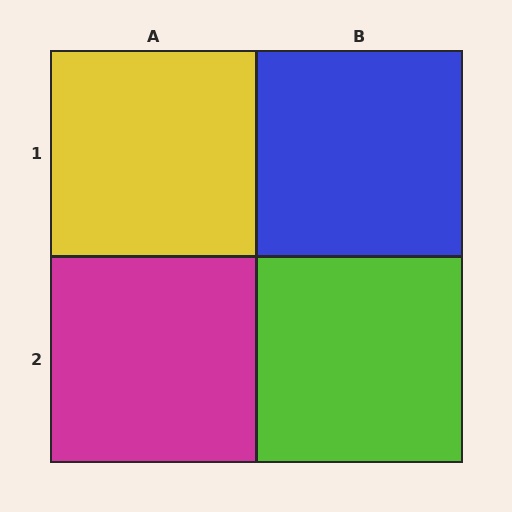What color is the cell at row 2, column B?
Lime.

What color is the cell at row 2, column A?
Magenta.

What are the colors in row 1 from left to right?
Yellow, blue.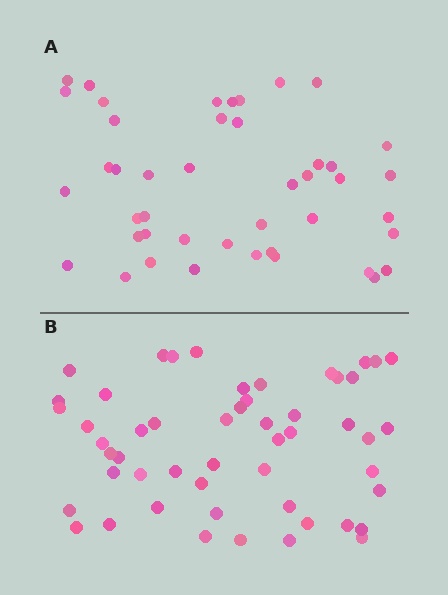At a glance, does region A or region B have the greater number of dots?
Region B (the bottom region) has more dots.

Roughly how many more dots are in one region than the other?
Region B has roughly 8 or so more dots than region A.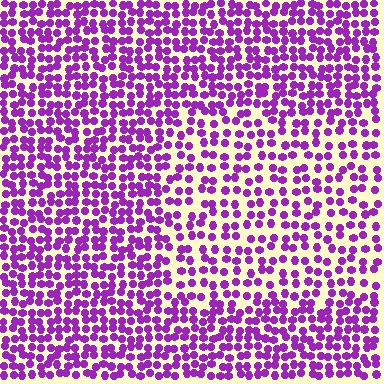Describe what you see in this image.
The image contains small purple elements arranged at two different densities. A rectangle-shaped region is visible where the elements are less densely packed than the surrounding area.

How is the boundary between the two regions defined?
The boundary is defined by a change in element density (approximately 1.6x ratio). All elements are the same color, size, and shape.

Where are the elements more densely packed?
The elements are more densely packed outside the rectangle boundary.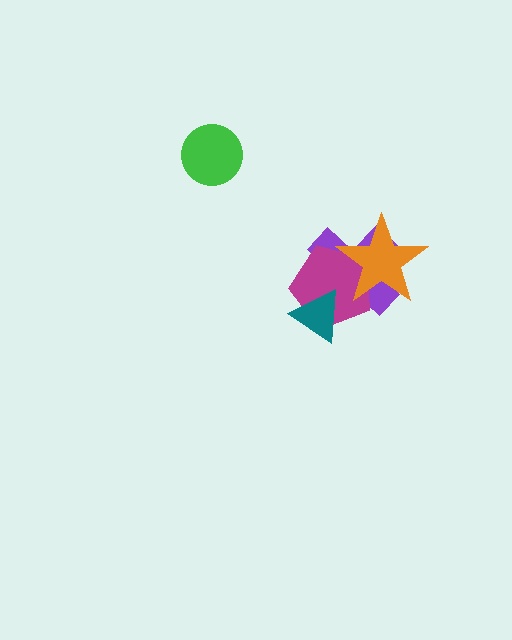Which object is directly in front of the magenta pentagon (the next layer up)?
The orange star is directly in front of the magenta pentagon.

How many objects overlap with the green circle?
0 objects overlap with the green circle.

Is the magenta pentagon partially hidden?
Yes, it is partially covered by another shape.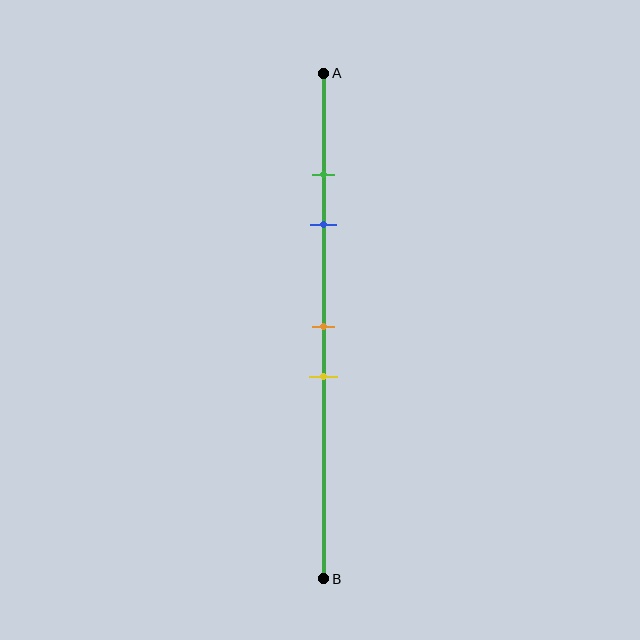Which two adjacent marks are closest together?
The green and blue marks are the closest adjacent pair.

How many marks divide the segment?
There are 4 marks dividing the segment.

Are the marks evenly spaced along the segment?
No, the marks are not evenly spaced.